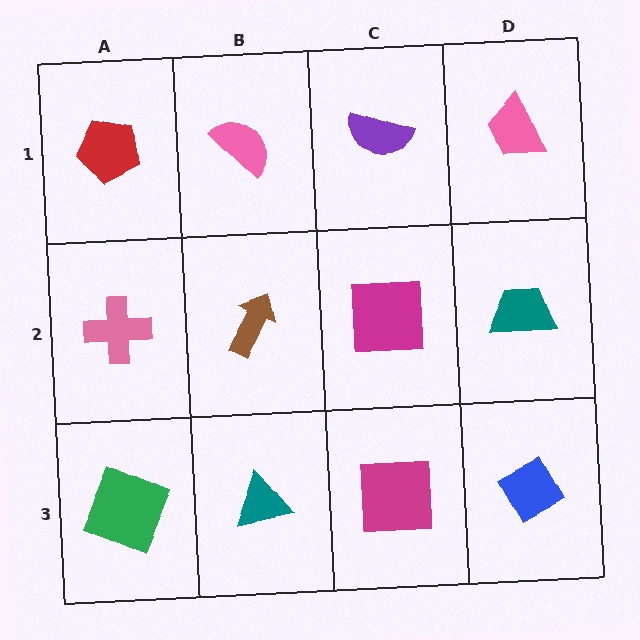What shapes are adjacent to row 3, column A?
A pink cross (row 2, column A), a teal triangle (row 3, column B).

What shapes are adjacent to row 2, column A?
A red pentagon (row 1, column A), a green square (row 3, column A), a brown arrow (row 2, column B).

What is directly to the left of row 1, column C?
A pink semicircle.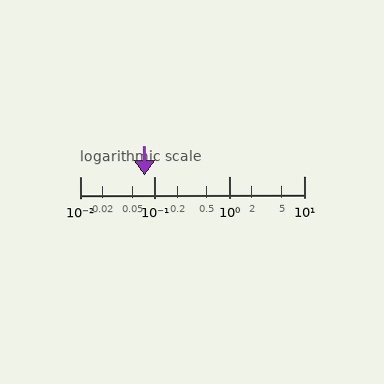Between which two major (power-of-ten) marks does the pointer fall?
The pointer is between 0.01 and 0.1.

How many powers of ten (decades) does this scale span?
The scale spans 3 decades, from 0.01 to 10.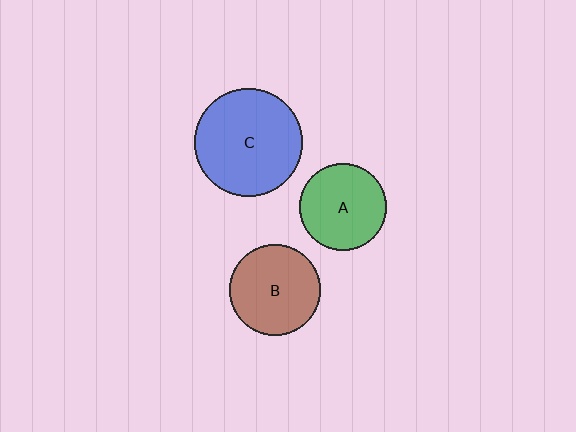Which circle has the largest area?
Circle C (blue).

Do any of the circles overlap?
No, none of the circles overlap.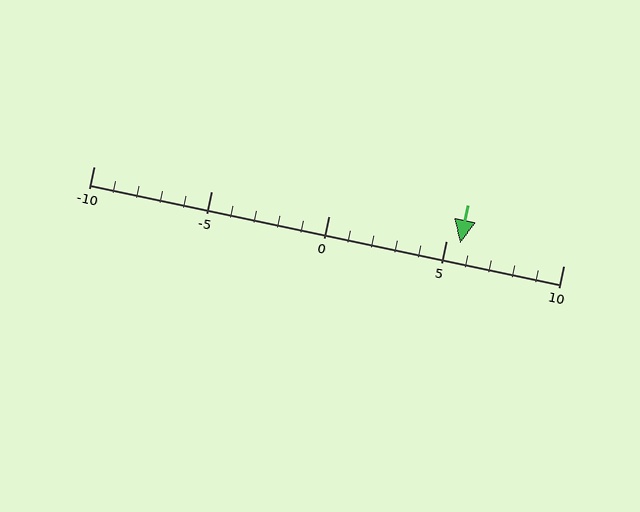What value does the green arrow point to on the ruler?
The green arrow points to approximately 6.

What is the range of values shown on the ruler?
The ruler shows values from -10 to 10.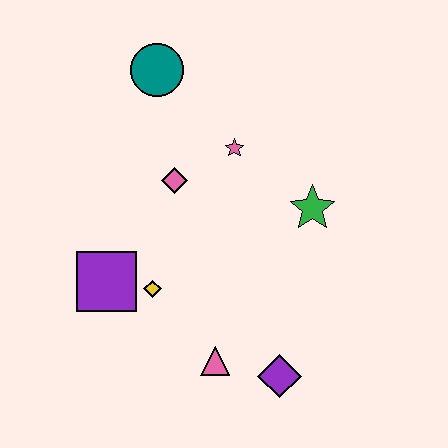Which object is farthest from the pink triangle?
The teal circle is farthest from the pink triangle.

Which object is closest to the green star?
The pink star is closest to the green star.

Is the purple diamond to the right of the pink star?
Yes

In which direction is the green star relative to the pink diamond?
The green star is to the right of the pink diamond.